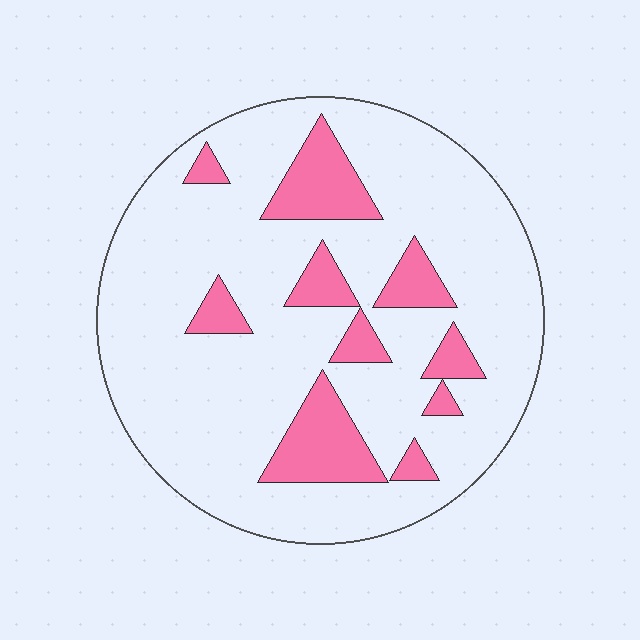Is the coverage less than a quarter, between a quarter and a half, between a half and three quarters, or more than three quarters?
Less than a quarter.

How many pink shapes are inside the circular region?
10.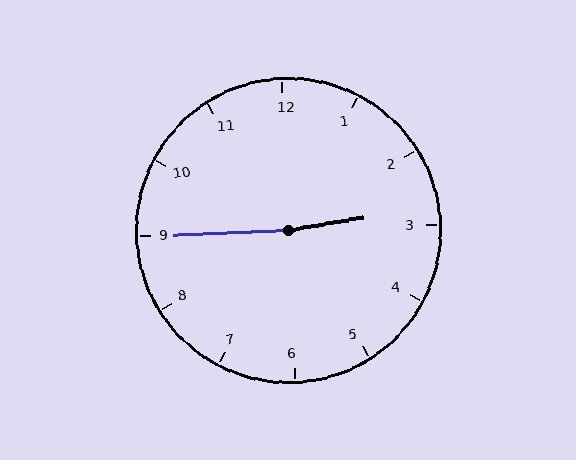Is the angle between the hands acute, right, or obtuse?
It is obtuse.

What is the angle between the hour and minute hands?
Approximately 172 degrees.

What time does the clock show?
2:45.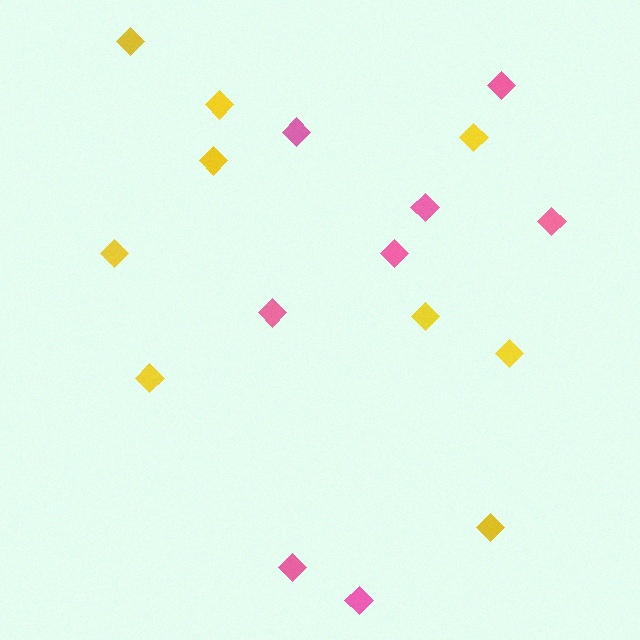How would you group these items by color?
There are 2 groups: one group of yellow diamonds (9) and one group of pink diamonds (8).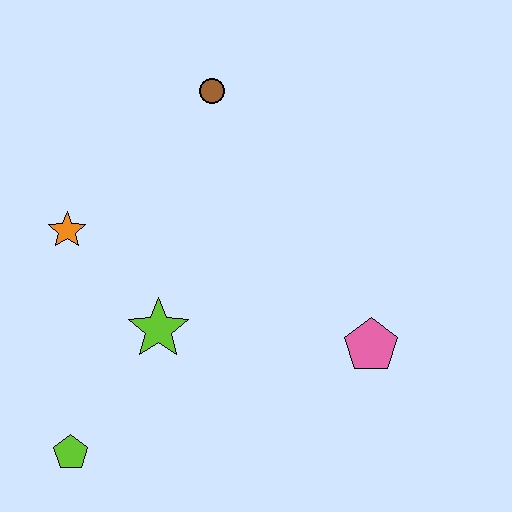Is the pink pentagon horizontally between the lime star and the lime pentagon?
No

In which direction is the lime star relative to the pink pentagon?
The lime star is to the left of the pink pentagon.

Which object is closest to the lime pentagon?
The lime star is closest to the lime pentagon.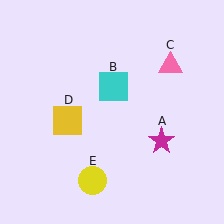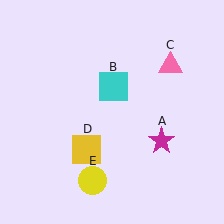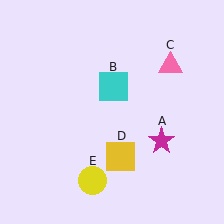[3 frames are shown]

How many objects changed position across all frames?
1 object changed position: yellow square (object D).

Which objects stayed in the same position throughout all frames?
Magenta star (object A) and cyan square (object B) and pink triangle (object C) and yellow circle (object E) remained stationary.